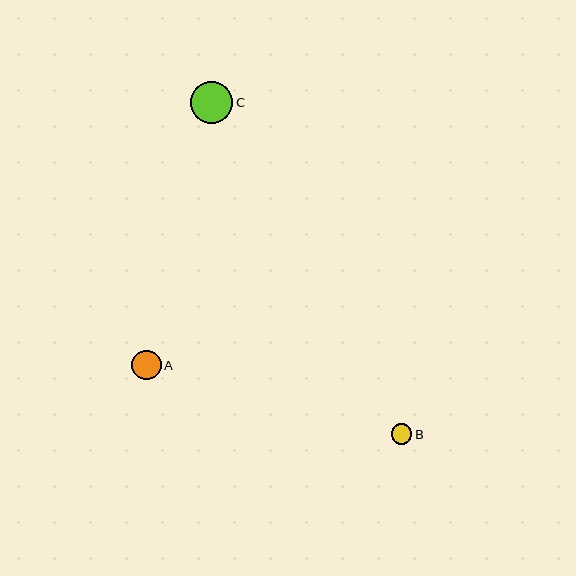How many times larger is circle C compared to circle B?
Circle C is approximately 2.1 times the size of circle B.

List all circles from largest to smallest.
From largest to smallest: C, A, B.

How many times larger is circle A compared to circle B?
Circle A is approximately 1.4 times the size of circle B.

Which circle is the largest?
Circle C is the largest with a size of approximately 43 pixels.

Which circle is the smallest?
Circle B is the smallest with a size of approximately 20 pixels.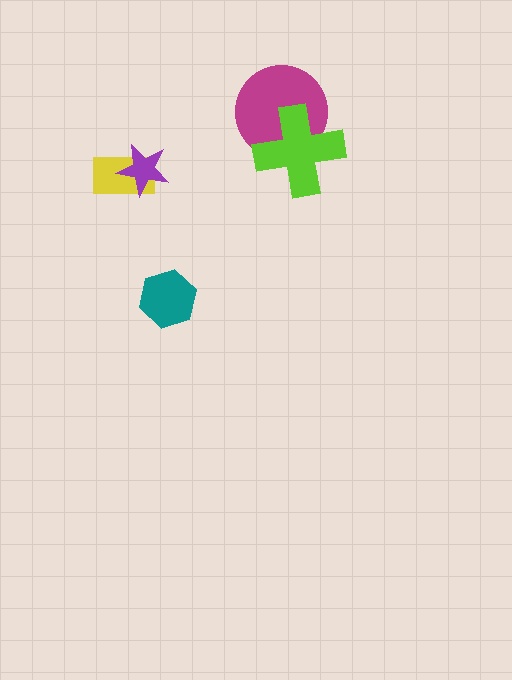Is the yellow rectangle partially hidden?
Yes, it is partially covered by another shape.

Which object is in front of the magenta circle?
The lime cross is in front of the magenta circle.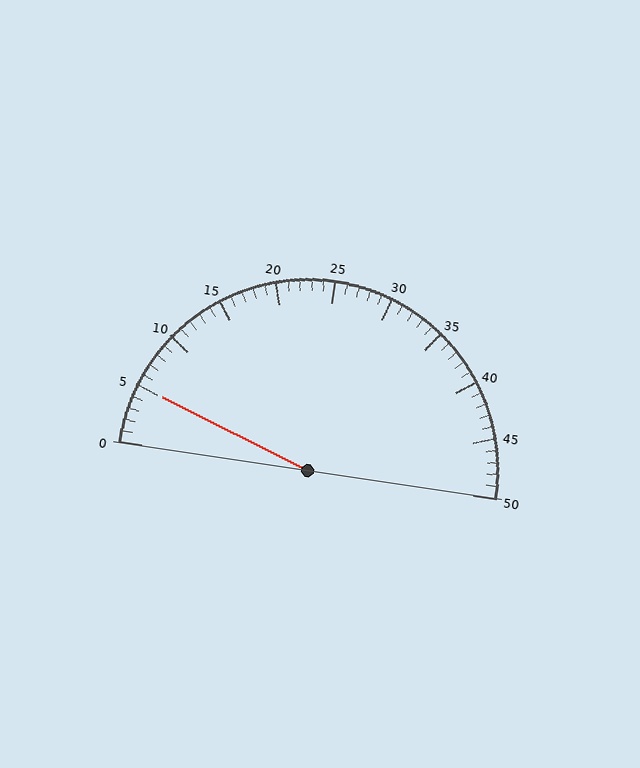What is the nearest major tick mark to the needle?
The nearest major tick mark is 5.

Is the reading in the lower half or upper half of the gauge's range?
The reading is in the lower half of the range (0 to 50).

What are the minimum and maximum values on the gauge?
The gauge ranges from 0 to 50.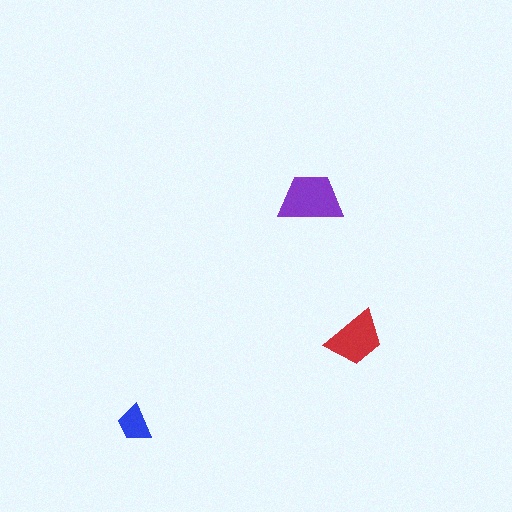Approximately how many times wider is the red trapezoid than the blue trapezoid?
About 1.5 times wider.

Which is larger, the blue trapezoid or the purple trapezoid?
The purple one.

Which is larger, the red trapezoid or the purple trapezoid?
The purple one.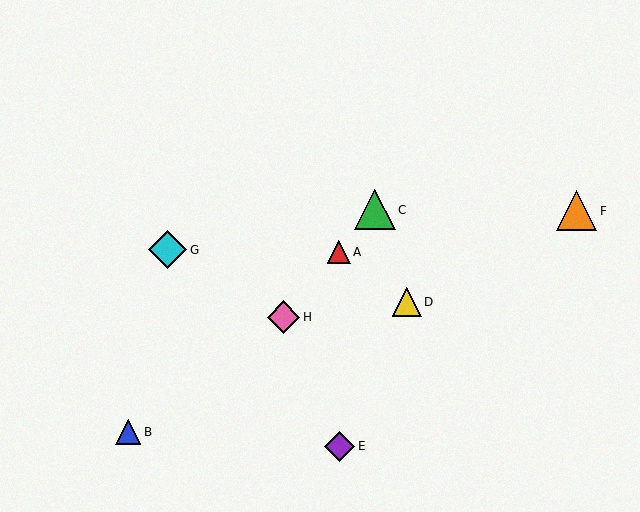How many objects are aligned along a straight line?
3 objects (A, C, H) are aligned along a straight line.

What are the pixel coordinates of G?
Object G is at (168, 250).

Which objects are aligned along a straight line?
Objects A, C, H are aligned along a straight line.